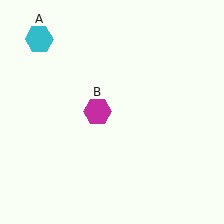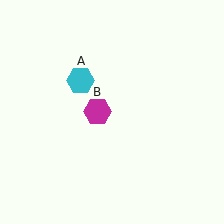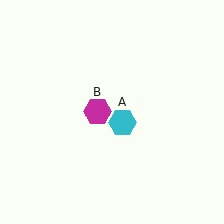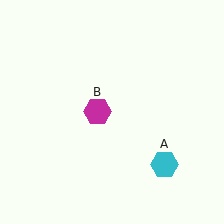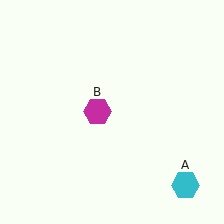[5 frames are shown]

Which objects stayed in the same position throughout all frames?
Magenta hexagon (object B) remained stationary.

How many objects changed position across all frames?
1 object changed position: cyan hexagon (object A).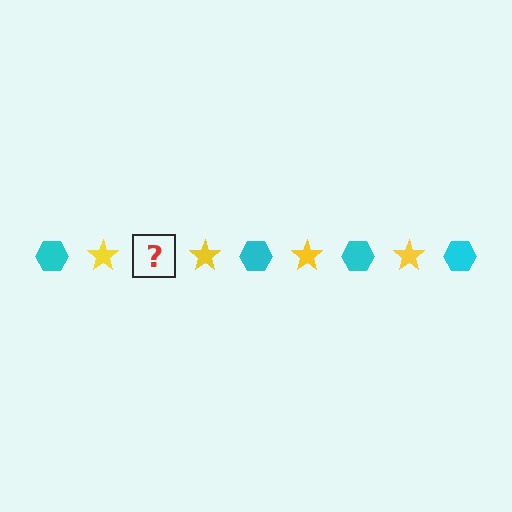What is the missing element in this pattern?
The missing element is a cyan hexagon.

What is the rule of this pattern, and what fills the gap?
The rule is that the pattern alternates between cyan hexagon and yellow star. The gap should be filled with a cyan hexagon.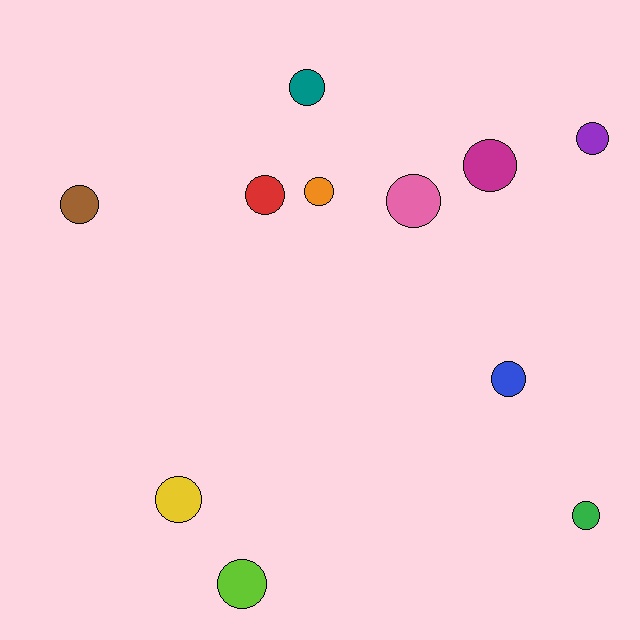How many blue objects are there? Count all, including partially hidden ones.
There is 1 blue object.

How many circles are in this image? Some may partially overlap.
There are 11 circles.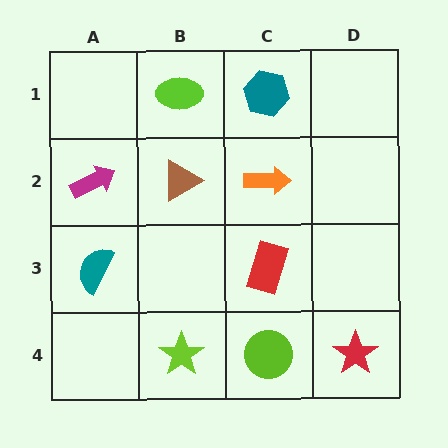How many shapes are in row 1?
2 shapes.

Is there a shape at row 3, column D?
No, that cell is empty.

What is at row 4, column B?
A lime star.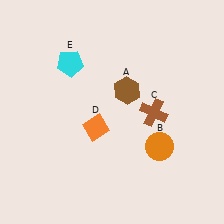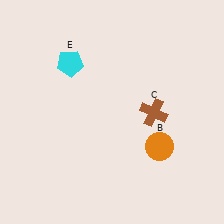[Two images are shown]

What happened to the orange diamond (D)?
The orange diamond (D) was removed in Image 2. It was in the bottom-left area of Image 1.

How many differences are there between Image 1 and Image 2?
There are 2 differences between the two images.